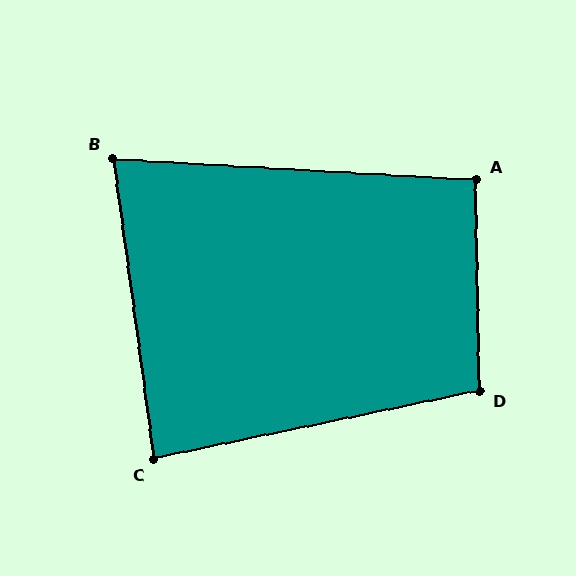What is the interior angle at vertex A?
Approximately 94 degrees (approximately right).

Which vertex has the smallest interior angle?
B, at approximately 79 degrees.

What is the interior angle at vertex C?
Approximately 86 degrees (approximately right).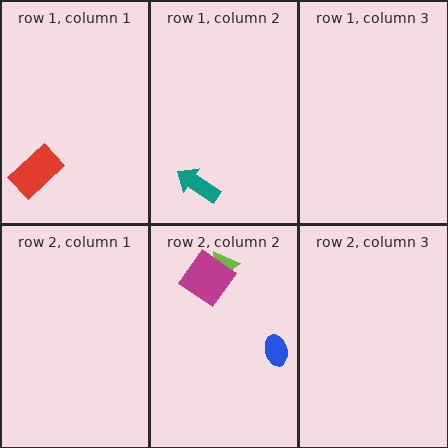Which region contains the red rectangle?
The row 1, column 1 region.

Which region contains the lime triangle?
The row 2, column 2 region.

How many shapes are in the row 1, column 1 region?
1.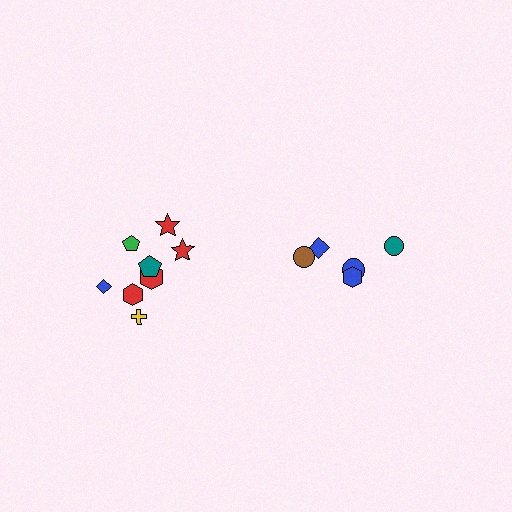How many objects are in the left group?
There are 8 objects.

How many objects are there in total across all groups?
There are 13 objects.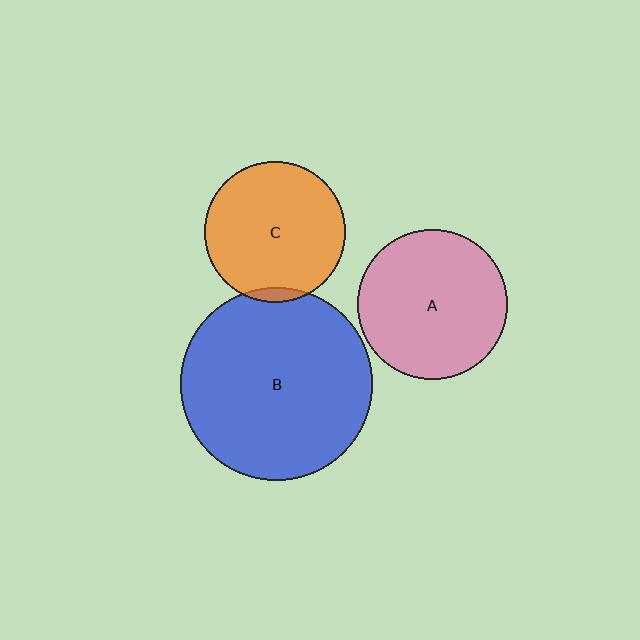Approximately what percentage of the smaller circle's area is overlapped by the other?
Approximately 5%.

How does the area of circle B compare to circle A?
Approximately 1.6 times.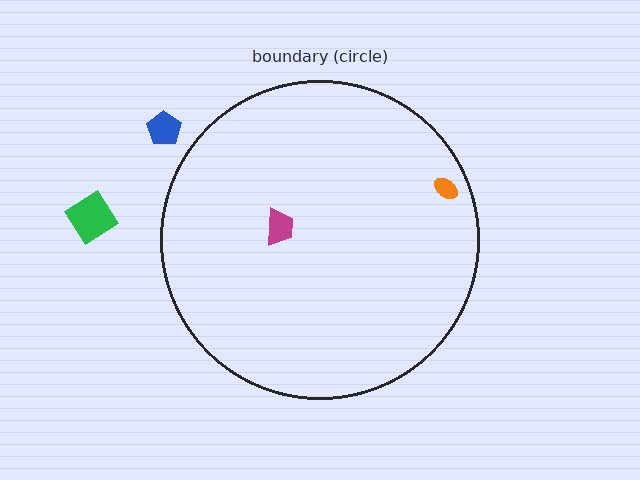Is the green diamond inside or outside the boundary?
Outside.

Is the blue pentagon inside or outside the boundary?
Outside.